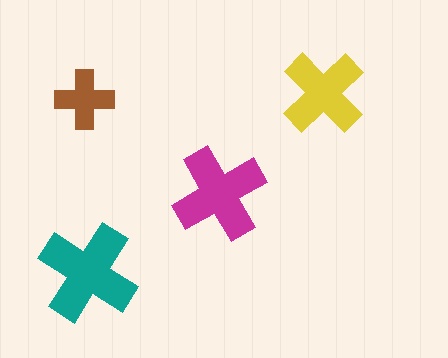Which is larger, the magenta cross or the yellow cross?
The magenta one.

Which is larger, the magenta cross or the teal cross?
The teal one.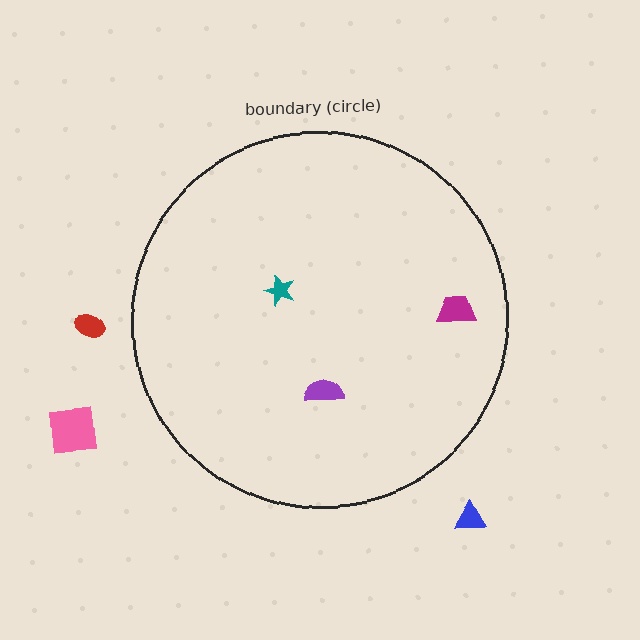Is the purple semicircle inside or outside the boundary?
Inside.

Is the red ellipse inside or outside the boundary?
Outside.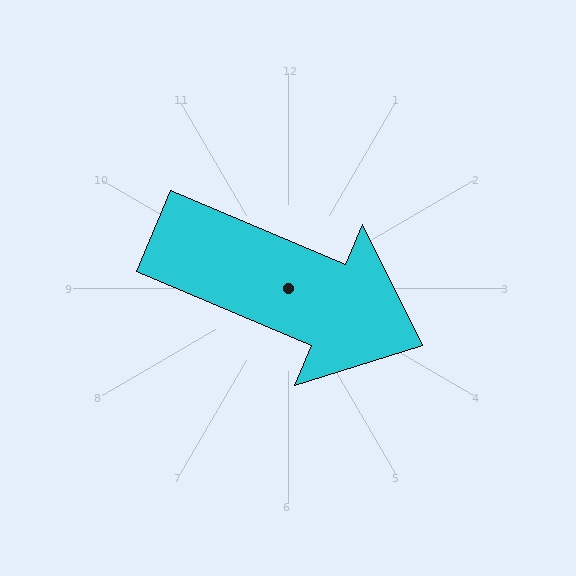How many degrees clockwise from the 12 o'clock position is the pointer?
Approximately 113 degrees.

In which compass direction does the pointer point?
Southeast.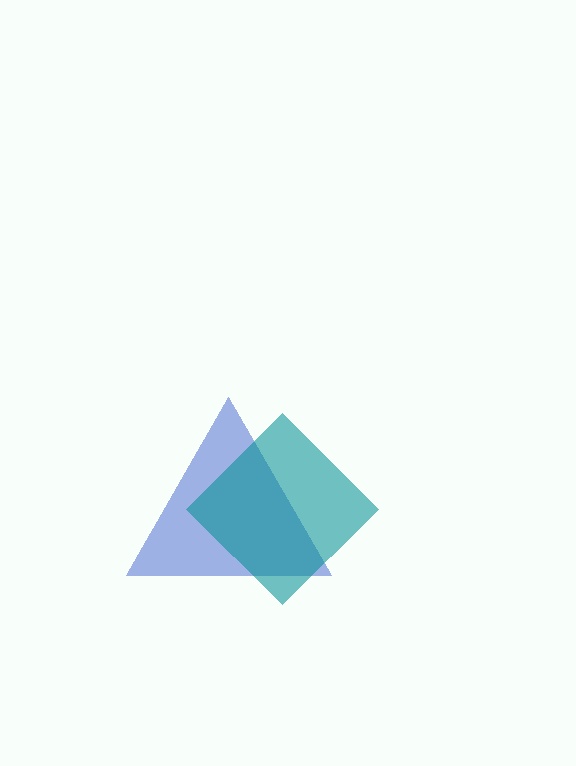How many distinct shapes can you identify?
There are 2 distinct shapes: a blue triangle, a teal diamond.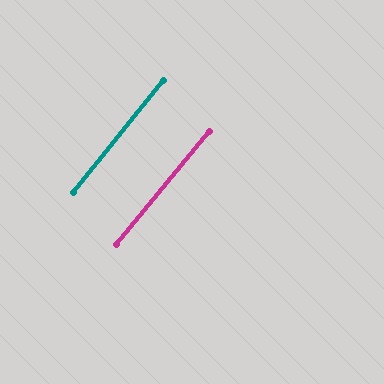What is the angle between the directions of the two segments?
Approximately 1 degree.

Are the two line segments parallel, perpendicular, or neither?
Parallel — their directions differ by only 0.5°.